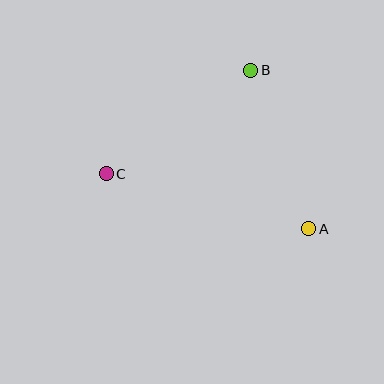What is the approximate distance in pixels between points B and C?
The distance between B and C is approximately 178 pixels.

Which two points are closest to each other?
Points A and B are closest to each other.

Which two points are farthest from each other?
Points A and C are farthest from each other.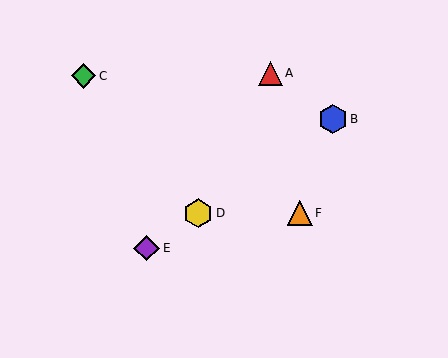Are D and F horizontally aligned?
Yes, both are at y≈213.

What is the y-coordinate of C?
Object C is at y≈76.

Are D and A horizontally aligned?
No, D is at y≈213 and A is at y≈73.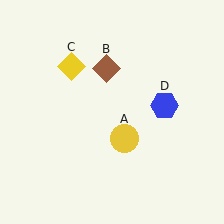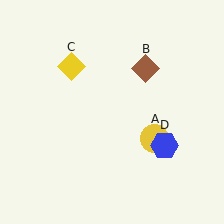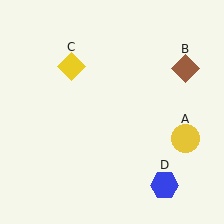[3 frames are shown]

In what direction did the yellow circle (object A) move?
The yellow circle (object A) moved right.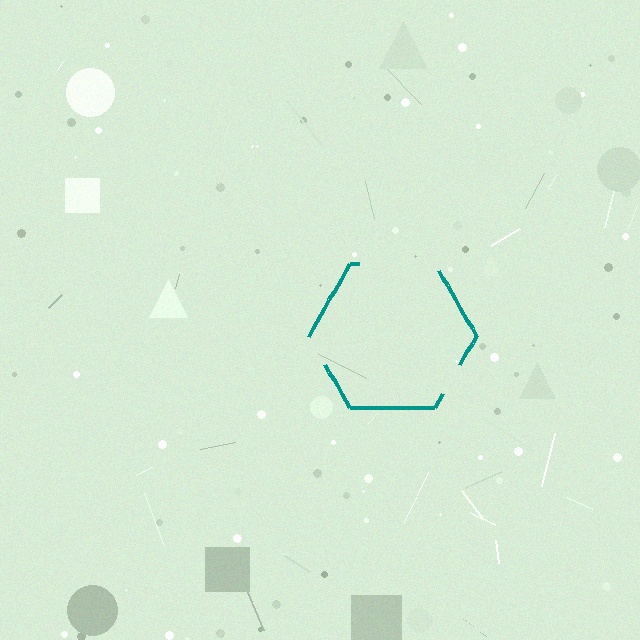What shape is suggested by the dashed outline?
The dashed outline suggests a hexagon.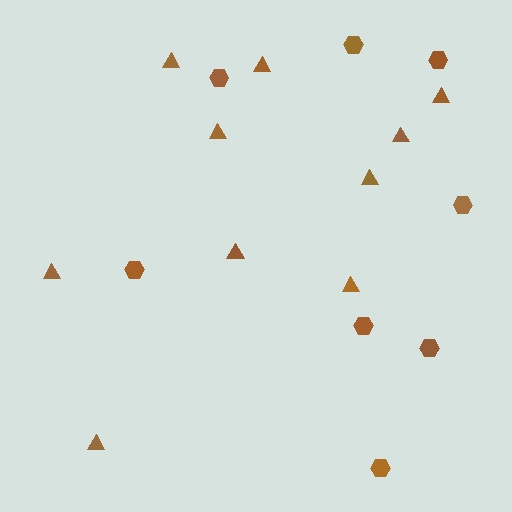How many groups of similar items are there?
There are 2 groups: one group of hexagons (8) and one group of triangles (10).